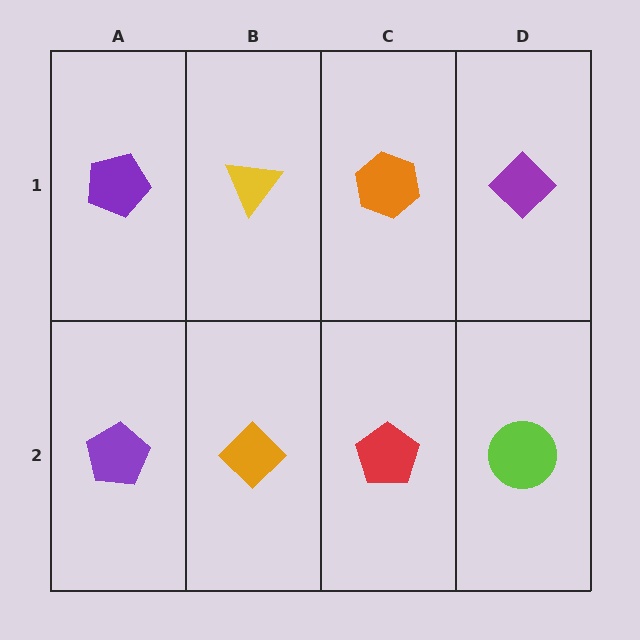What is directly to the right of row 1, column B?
An orange hexagon.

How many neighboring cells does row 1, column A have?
2.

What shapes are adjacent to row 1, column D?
A lime circle (row 2, column D), an orange hexagon (row 1, column C).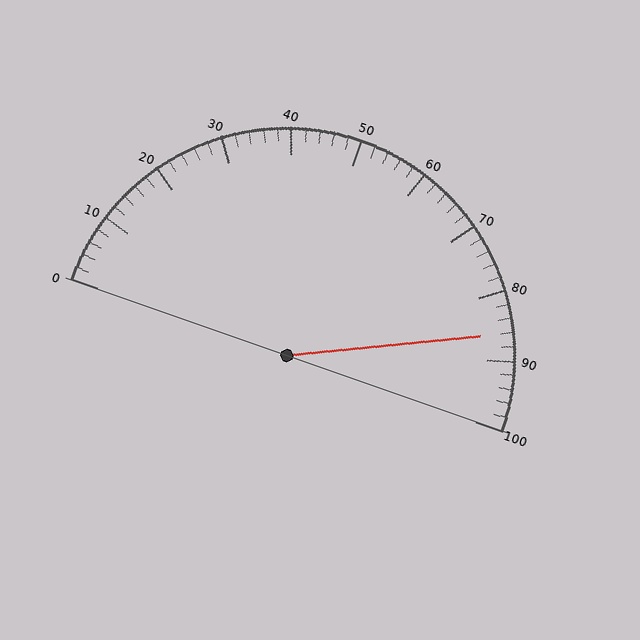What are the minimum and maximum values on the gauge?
The gauge ranges from 0 to 100.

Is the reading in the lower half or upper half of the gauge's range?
The reading is in the upper half of the range (0 to 100).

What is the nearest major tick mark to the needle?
The nearest major tick mark is 90.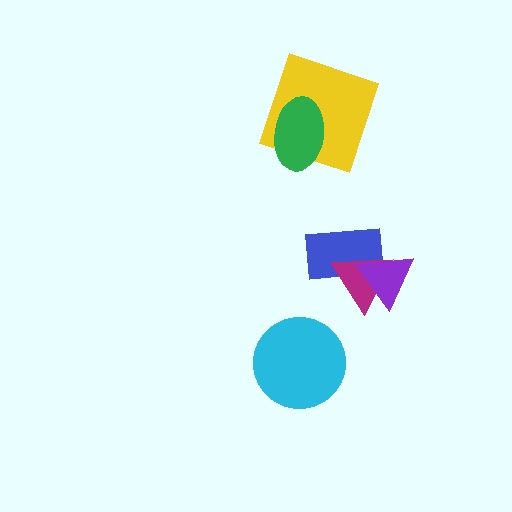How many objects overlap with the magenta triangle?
2 objects overlap with the magenta triangle.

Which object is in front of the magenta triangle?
The purple triangle is in front of the magenta triangle.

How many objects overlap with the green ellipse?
1 object overlaps with the green ellipse.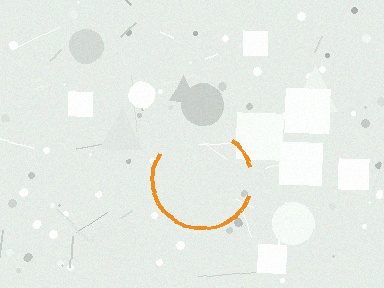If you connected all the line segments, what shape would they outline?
They would outline a circle.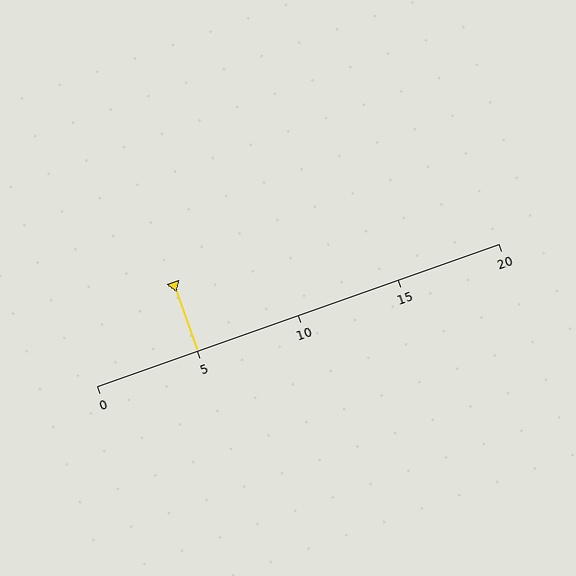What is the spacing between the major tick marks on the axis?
The major ticks are spaced 5 apart.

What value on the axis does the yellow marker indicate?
The marker indicates approximately 5.